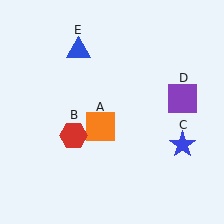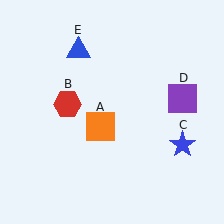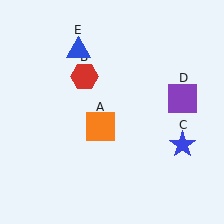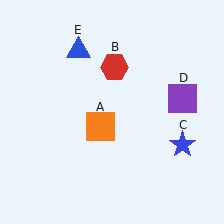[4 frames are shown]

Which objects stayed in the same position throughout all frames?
Orange square (object A) and blue star (object C) and purple square (object D) and blue triangle (object E) remained stationary.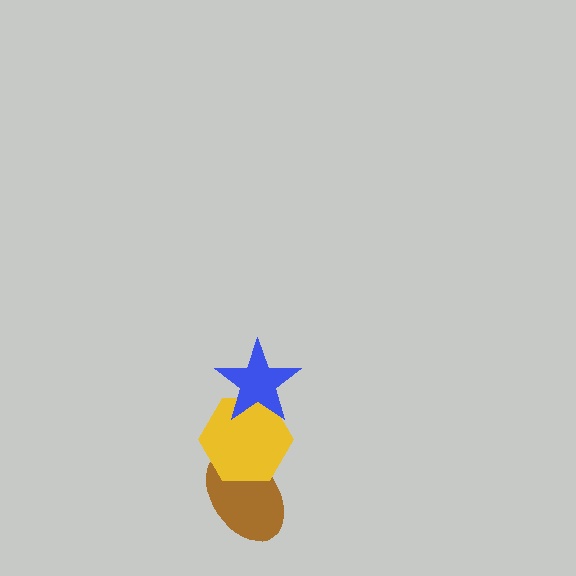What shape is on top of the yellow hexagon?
The blue star is on top of the yellow hexagon.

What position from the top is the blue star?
The blue star is 1st from the top.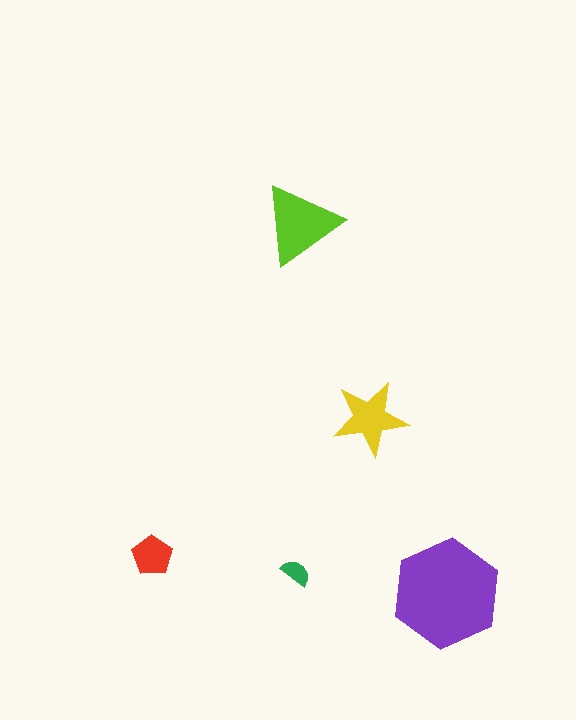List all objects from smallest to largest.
The green semicircle, the red pentagon, the yellow star, the lime triangle, the purple hexagon.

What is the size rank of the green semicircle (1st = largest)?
5th.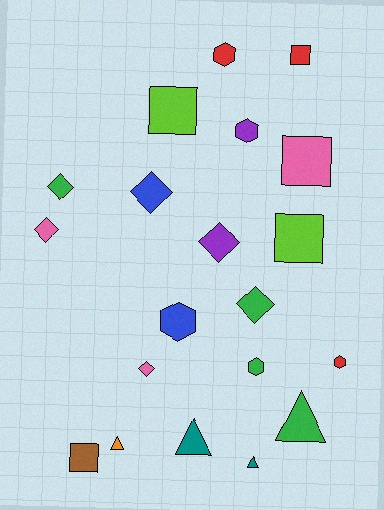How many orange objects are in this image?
There is 1 orange object.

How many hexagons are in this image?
There are 5 hexagons.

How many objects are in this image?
There are 20 objects.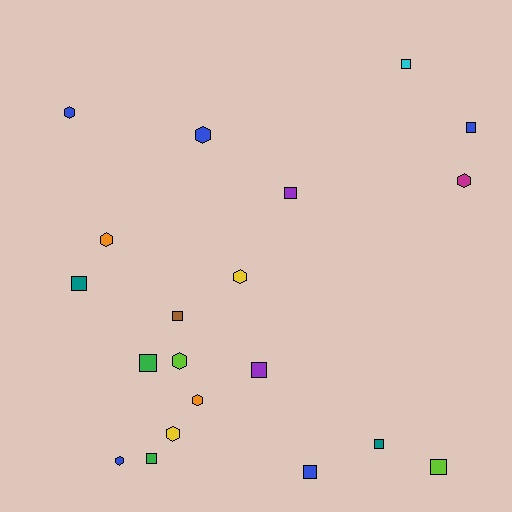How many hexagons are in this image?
There are 9 hexagons.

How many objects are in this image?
There are 20 objects.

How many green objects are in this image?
There are 2 green objects.